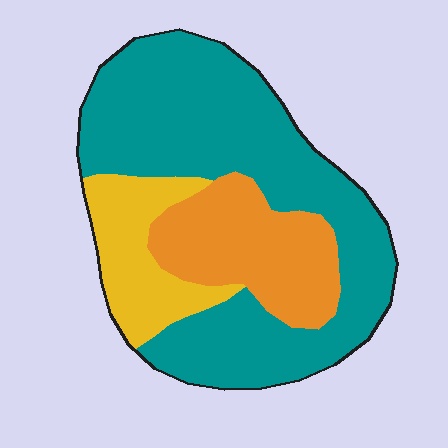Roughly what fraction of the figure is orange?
Orange covers roughly 25% of the figure.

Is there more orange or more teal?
Teal.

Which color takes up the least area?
Yellow, at roughly 15%.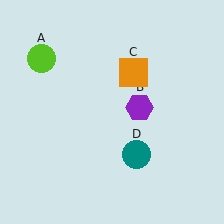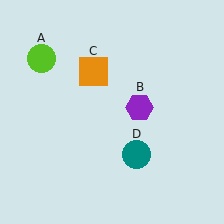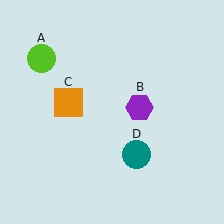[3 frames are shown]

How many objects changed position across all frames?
1 object changed position: orange square (object C).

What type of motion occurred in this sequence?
The orange square (object C) rotated counterclockwise around the center of the scene.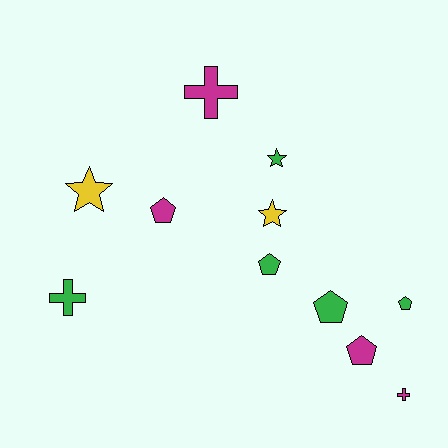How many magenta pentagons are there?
There are 2 magenta pentagons.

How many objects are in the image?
There are 11 objects.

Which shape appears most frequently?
Pentagon, with 5 objects.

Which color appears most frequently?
Green, with 5 objects.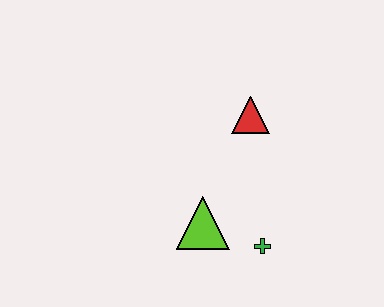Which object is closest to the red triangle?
The lime triangle is closest to the red triangle.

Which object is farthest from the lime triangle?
The red triangle is farthest from the lime triangle.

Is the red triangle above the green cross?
Yes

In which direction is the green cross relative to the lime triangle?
The green cross is to the right of the lime triangle.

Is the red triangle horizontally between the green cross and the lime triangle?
Yes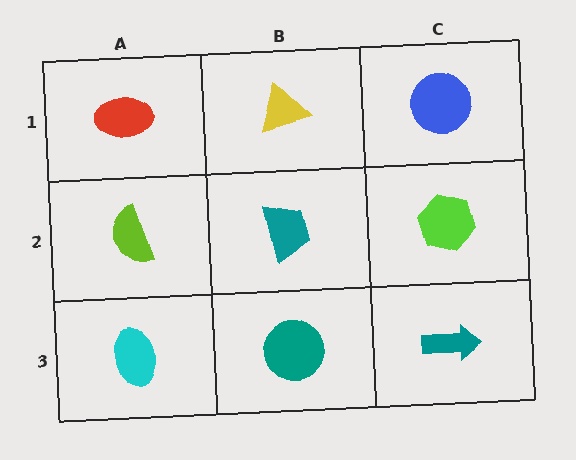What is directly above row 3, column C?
A lime hexagon.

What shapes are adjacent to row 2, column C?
A blue circle (row 1, column C), a teal arrow (row 3, column C), a teal trapezoid (row 2, column B).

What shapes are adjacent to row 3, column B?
A teal trapezoid (row 2, column B), a cyan ellipse (row 3, column A), a teal arrow (row 3, column C).